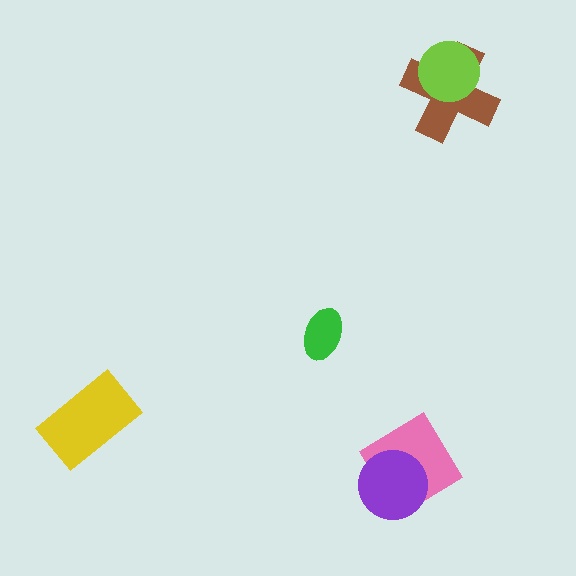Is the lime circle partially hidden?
No, no other shape covers it.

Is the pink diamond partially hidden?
Yes, it is partially covered by another shape.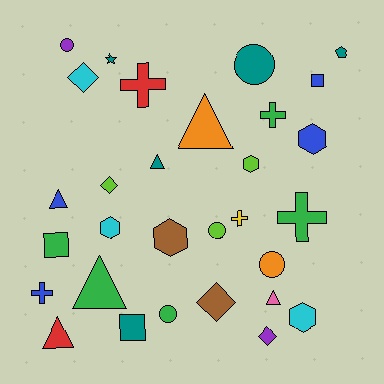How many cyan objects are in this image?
There are 3 cyan objects.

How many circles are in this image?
There are 5 circles.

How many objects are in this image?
There are 30 objects.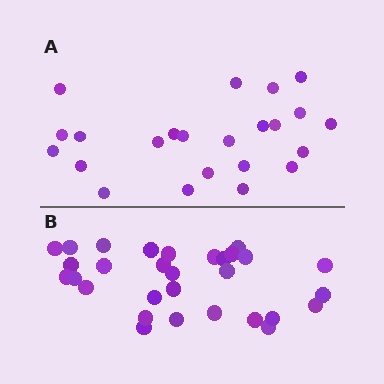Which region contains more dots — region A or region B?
Region B (the bottom region) has more dots.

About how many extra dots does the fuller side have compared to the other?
Region B has roughly 8 or so more dots than region A.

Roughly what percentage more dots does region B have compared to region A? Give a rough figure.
About 30% more.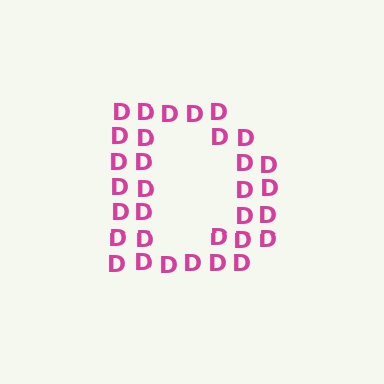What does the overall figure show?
The overall figure shows the letter D.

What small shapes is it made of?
It is made of small letter D's.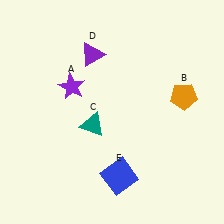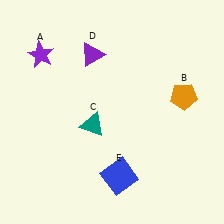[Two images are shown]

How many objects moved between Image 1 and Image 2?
1 object moved between the two images.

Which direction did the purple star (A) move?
The purple star (A) moved up.